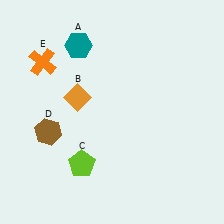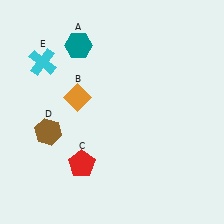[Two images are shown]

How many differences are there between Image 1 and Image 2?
There are 2 differences between the two images.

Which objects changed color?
C changed from lime to red. E changed from orange to cyan.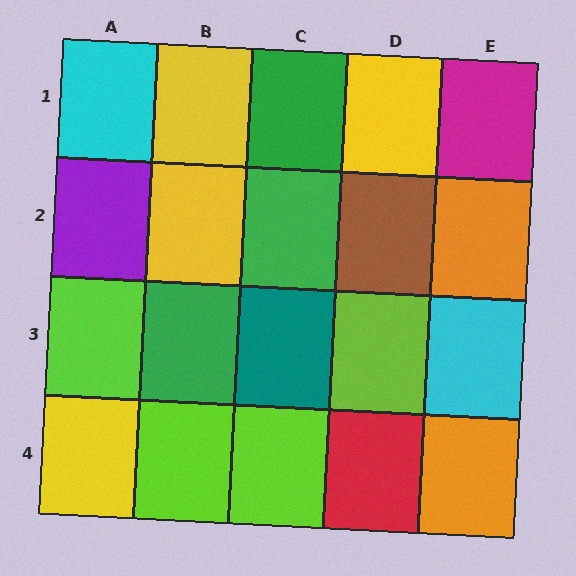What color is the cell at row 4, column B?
Lime.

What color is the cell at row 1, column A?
Cyan.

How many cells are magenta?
1 cell is magenta.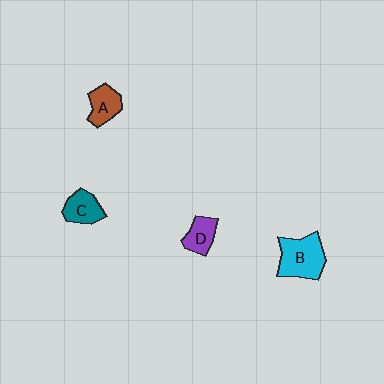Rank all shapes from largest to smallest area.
From largest to smallest: B (cyan), C (teal), A (brown), D (purple).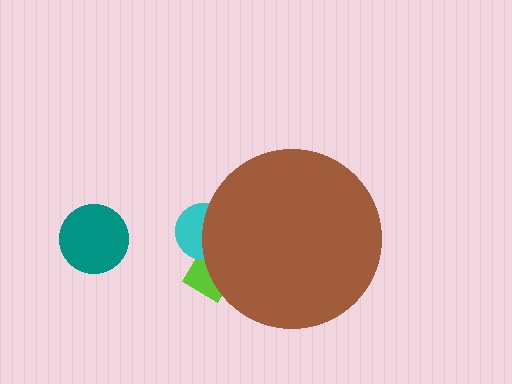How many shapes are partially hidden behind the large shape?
2 shapes are partially hidden.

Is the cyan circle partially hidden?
Yes, the cyan circle is partially hidden behind the brown circle.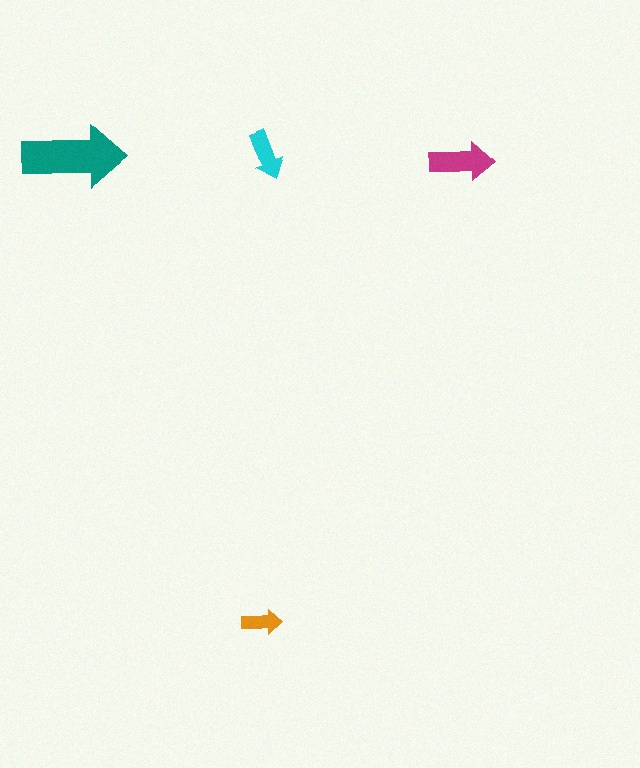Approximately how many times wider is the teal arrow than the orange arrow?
About 2.5 times wider.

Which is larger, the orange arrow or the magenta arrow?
The magenta one.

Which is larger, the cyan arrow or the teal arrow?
The teal one.